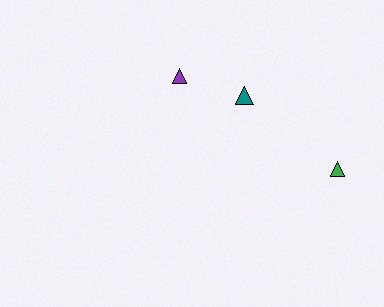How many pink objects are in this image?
There are no pink objects.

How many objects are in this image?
There are 3 objects.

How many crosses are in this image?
There are no crosses.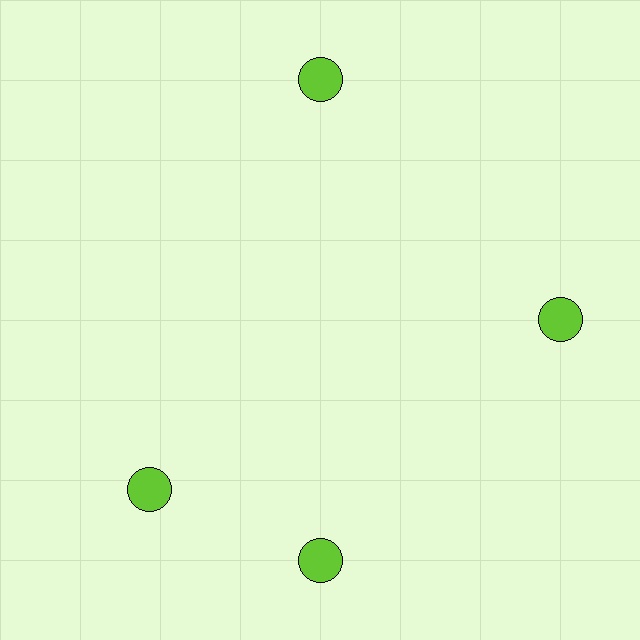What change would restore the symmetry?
The symmetry would be restored by rotating it back into even spacing with its neighbors so that all 4 circles sit at equal angles and equal distance from the center.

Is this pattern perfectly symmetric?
No. The 4 lime circles are arranged in a ring, but one element near the 9 o'clock position is rotated out of alignment along the ring, breaking the 4-fold rotational symmetry.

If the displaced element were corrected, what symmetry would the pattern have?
It would have 4-fold rotational symmetry — the pattern would map onto itself every 90 degrees.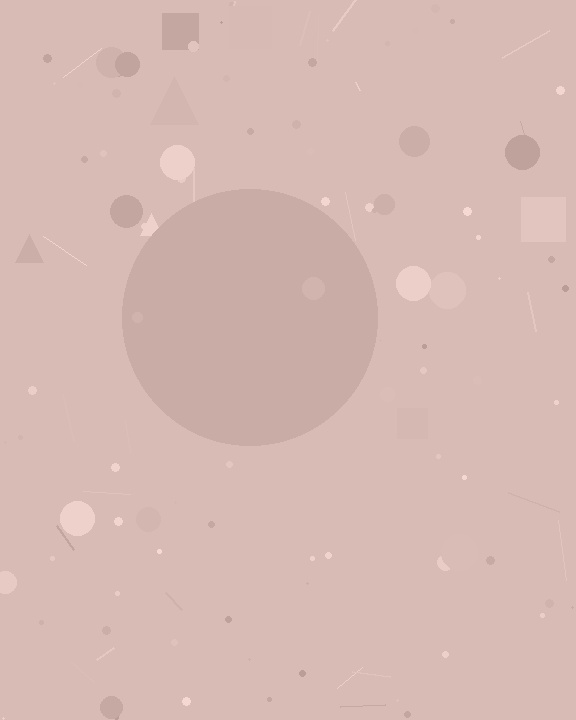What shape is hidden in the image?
A circle is hidden in the image.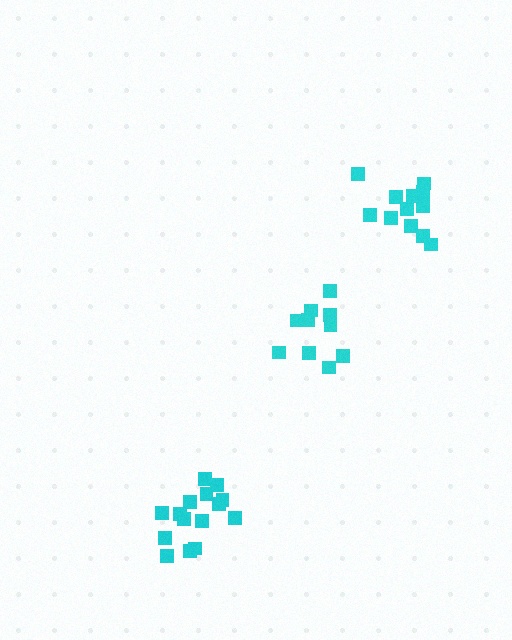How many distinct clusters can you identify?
There are 3 distinct clusters.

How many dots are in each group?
Group 1: 15 dots, Group 2: 12 dots, Group 3: 10 dots (37 total).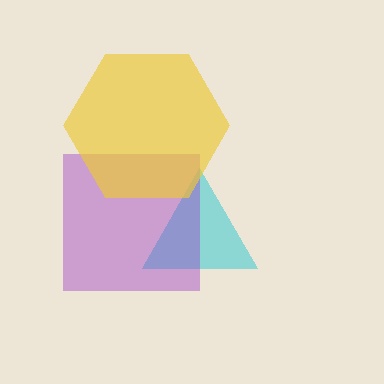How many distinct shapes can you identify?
There are 3 distinct shapes: a cyan triangle, a purple square, a yellow hexagon.